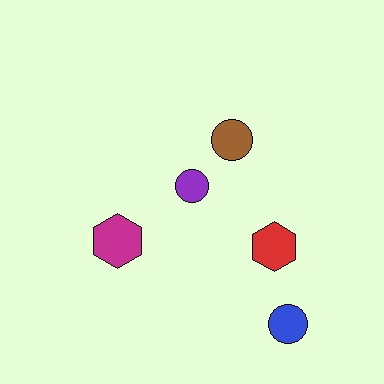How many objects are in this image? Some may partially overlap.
There are 5 objects.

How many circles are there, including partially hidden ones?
There are 3 circles.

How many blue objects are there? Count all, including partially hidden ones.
There is 1 blue object.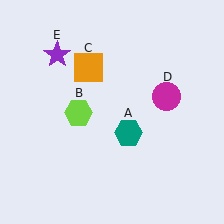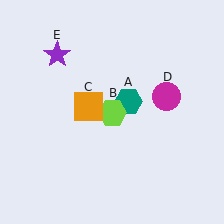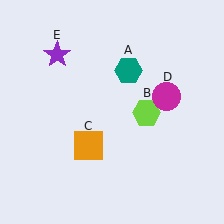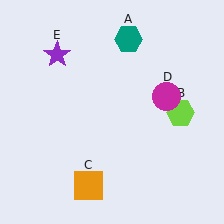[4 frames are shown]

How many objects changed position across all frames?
3 objects changed position: teal hexagon (object A), lime hexagon (object B), orange square (object C).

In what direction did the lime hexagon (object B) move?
The lime hexagon (object B) moved right.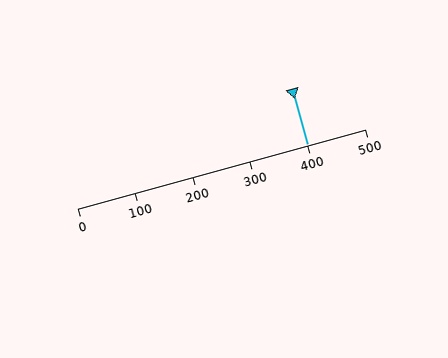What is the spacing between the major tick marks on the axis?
The major ticks are spaced 100 apart.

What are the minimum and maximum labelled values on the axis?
The axis runs from 0 to 500.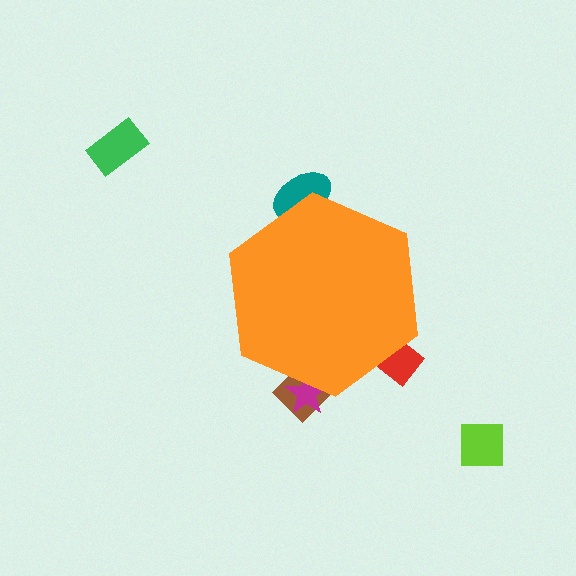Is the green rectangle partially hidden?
No, the green rectangle is fully visible.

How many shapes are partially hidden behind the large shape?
4 shapes are partially hidden.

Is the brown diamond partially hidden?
Yes, the brown diamond is partially hidden behind the orange hexagon.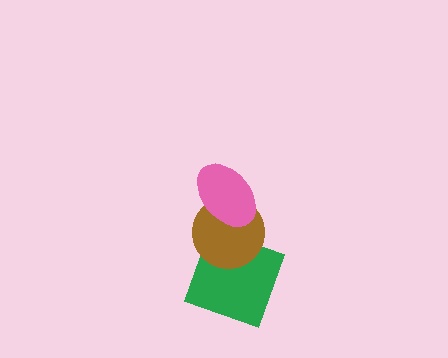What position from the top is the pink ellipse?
The pink ellipse is 1st from the top.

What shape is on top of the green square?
The brown circle is on top of the green square.